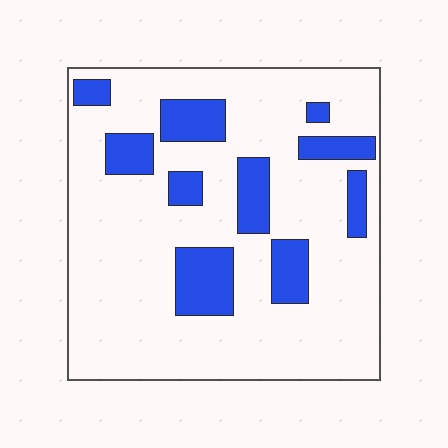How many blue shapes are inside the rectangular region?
10.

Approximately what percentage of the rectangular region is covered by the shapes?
Approximately 20%.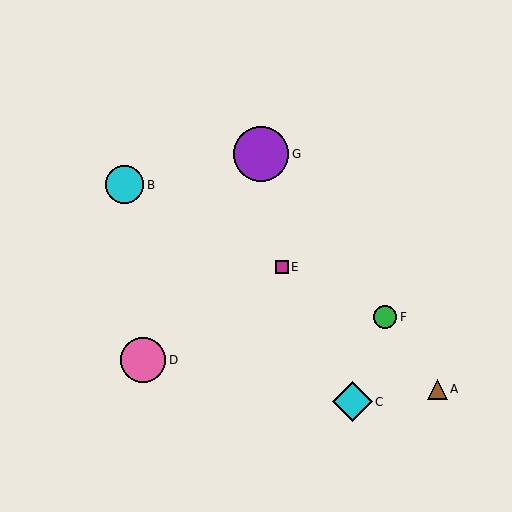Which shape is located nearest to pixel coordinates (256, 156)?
The purple circle (labeled G) at (261, 154) is nearest to that location.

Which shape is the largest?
The purple circle (labeled G) is the largest.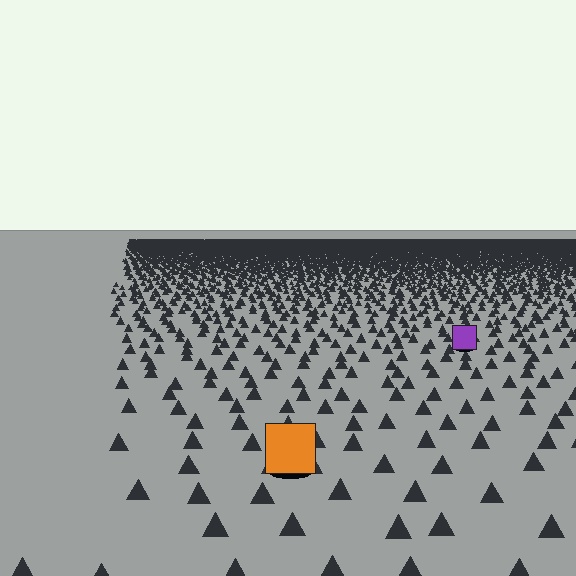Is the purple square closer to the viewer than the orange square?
No. The orange square is closer — you can tell from the texture gradient: the ground texture is coarser near it.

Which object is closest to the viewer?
The orange square is closest. The texture marks near it are larger and more spread out.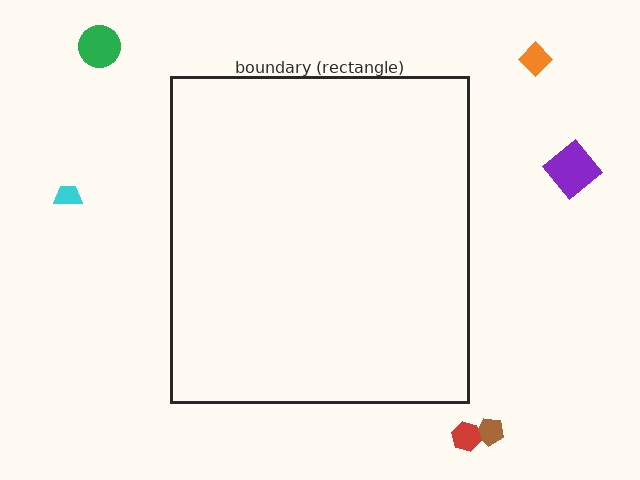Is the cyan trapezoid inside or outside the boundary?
Outside.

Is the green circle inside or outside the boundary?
Outside.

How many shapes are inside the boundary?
0 inside, 6 outside.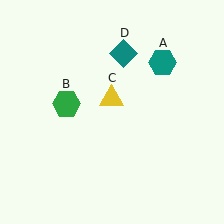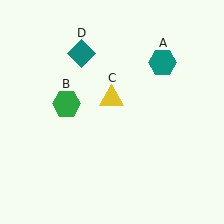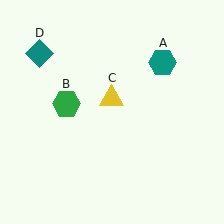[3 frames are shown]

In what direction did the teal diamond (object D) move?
The teal diamond (object D) moved left.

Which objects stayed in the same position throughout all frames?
Teal hexagon (object A) and green hexagon (object B) and yellow triangle (object C) remained stationary.